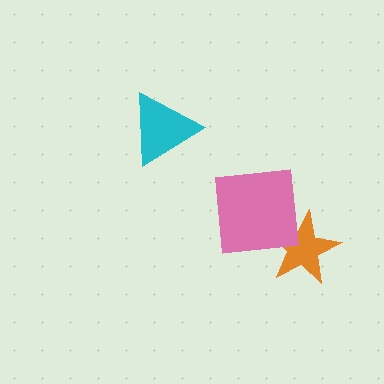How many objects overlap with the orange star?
1 object overlaps with the orange star.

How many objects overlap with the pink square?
1 object overlaps with the pink square.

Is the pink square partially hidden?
No, no other shape covers it.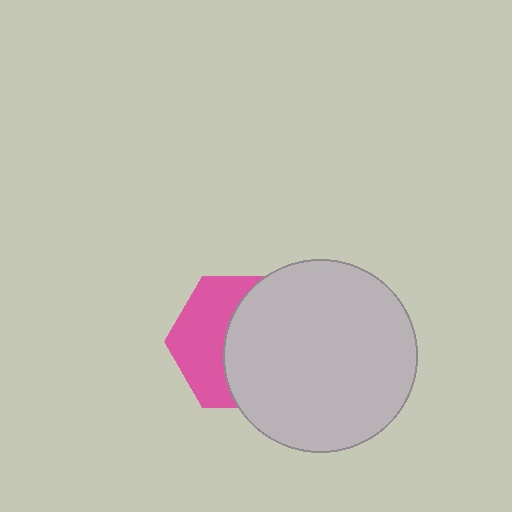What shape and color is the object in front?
The object in front is a light gray circle.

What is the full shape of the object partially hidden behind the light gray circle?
The partially hidden object is a pink hexagon.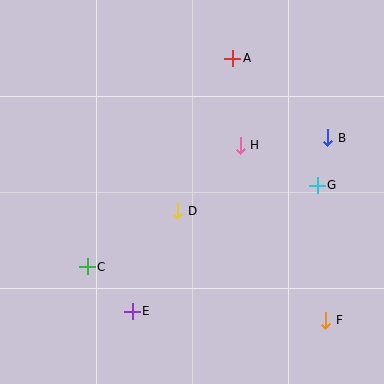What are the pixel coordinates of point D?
Point D is at (178, 211).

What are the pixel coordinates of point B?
Point B is at (328, 138).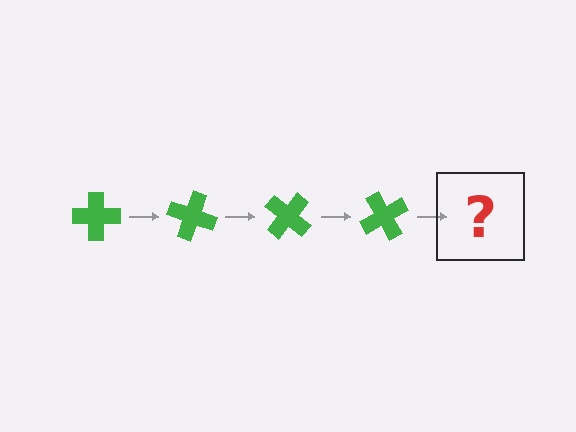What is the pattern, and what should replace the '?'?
The pattern is that the cross rotates 20 degrees each step. The '?' should be a green cross rotated 80 degrees.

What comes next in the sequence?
The next element should be a green cross rotated 80 degrees.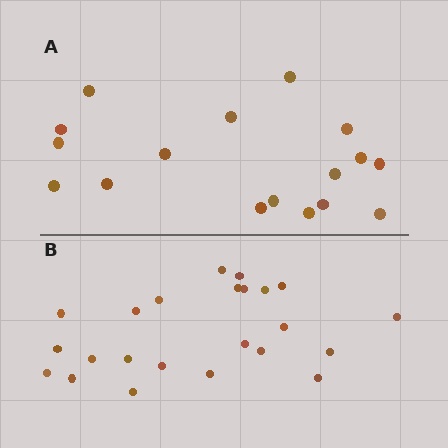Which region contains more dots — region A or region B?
Region B (the bottom region) has more dots.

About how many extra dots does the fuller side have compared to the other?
Region B has about 6 more dots than region A.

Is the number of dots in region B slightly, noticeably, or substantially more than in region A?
Region B has noticeably more, but not dramatically so. The ratio is roughly 1.4 to 1.